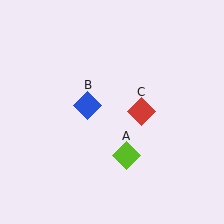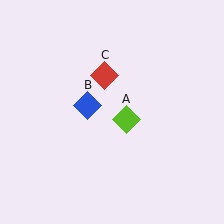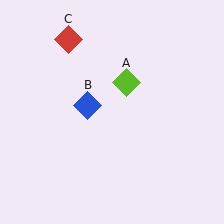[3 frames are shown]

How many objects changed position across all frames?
2 objects changed position: lime diamond (object A), red diamond (object C).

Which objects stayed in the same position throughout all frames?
Blue diamond (object B) remained stationary.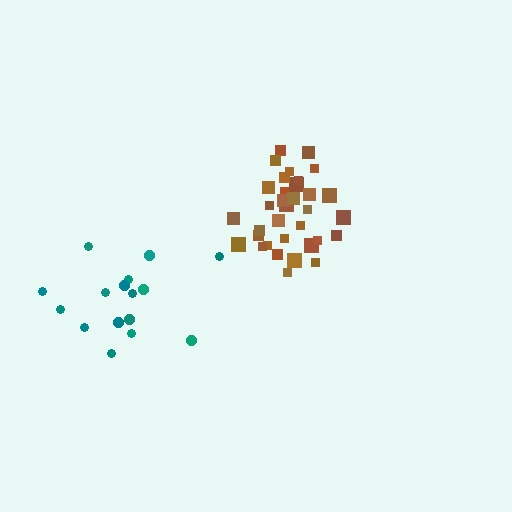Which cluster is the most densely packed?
Brown.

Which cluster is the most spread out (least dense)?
Teal.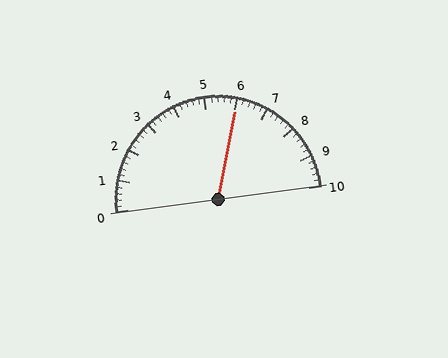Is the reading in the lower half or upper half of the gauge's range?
The reading is in the upper half of the range (0 to 10).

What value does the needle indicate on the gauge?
The needle indicates approximately 6.0.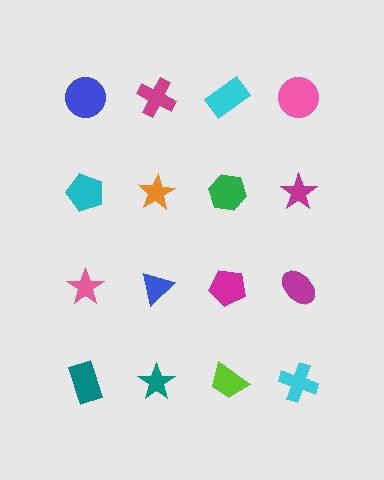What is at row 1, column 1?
A blue circle.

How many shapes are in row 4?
4 shapes.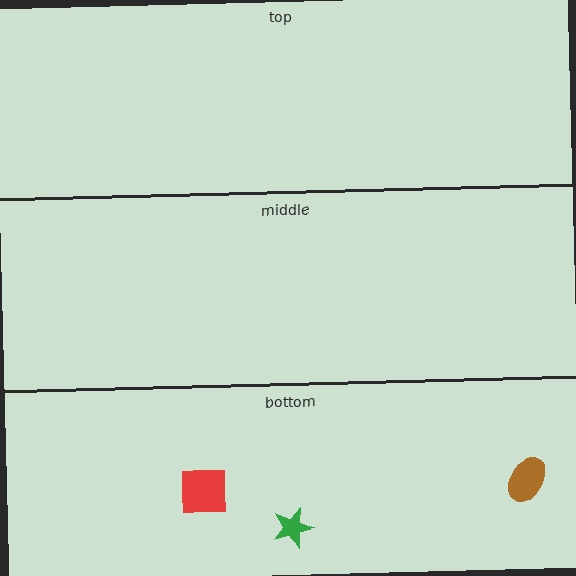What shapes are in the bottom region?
The green star, the brown ellipse, the red square.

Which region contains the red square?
The bottom region.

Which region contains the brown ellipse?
The bottom region.